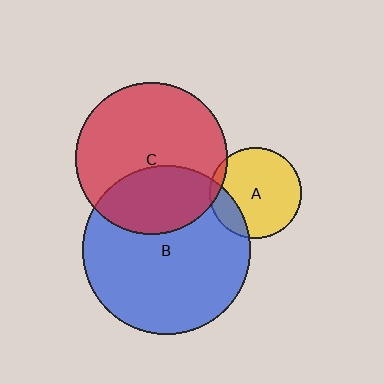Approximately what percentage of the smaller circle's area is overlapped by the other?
Approximately 5%.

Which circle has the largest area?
Circle B (blue).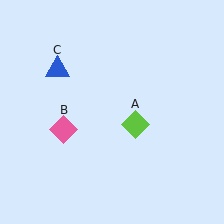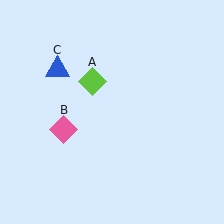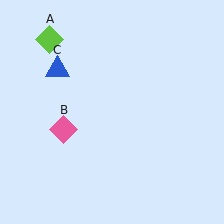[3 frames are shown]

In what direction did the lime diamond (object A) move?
The lime diamond (object A) moved up and to the left.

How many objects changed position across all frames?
1 object changed position: lime diamond (object A).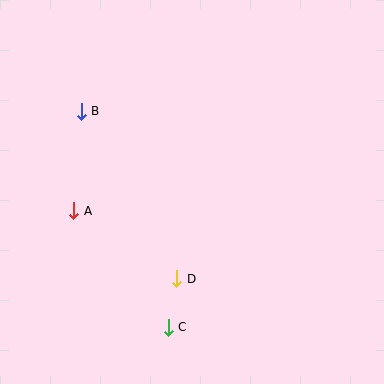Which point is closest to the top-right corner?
Point B is closest to the top-right corner.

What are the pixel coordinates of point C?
Point C is at (168, 327).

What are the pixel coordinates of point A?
Point A is at (74, 211).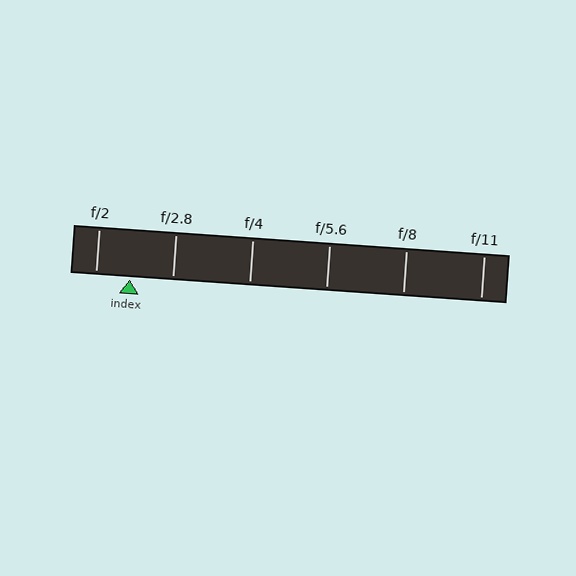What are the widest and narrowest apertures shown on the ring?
The widest aperture shown is f/2 and the narrowest is f/11.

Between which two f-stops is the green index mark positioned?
The index mark is between f/2 and f/2.8.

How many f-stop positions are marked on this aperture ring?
There are 6 f-stop positions marked.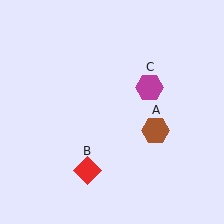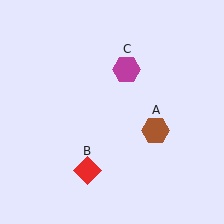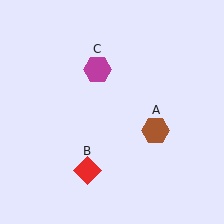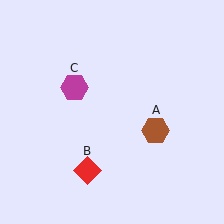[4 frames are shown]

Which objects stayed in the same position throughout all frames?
Brown hexagon (object A) and red diamond (object B) remained stationary.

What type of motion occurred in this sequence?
The magenta hexagon (object C) rotated counterclockwise around the center of the scene.